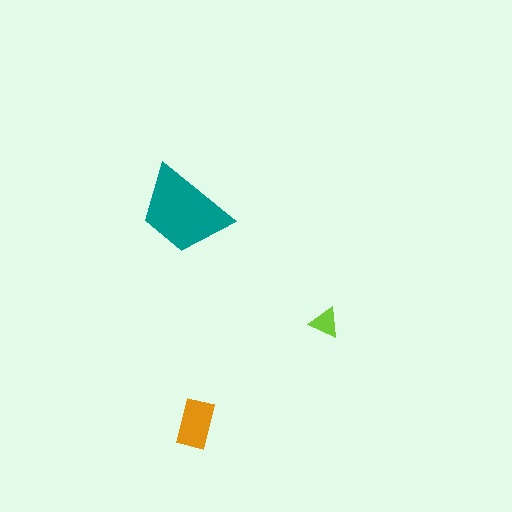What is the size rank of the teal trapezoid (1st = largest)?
1st.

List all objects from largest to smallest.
The teal trapezoid, the orange rectangle, the lime triangle.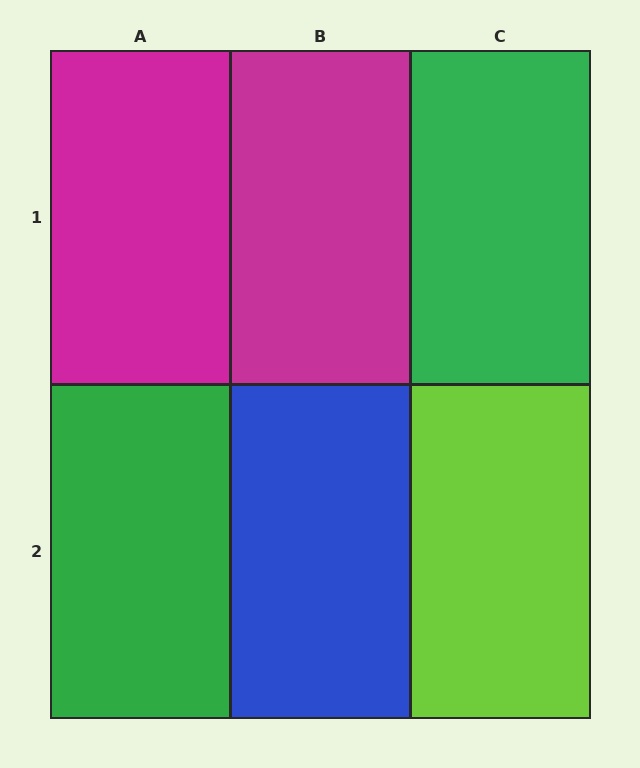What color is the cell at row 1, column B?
Magenta.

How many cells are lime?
1 cell is lime.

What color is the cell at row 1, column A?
Magenta.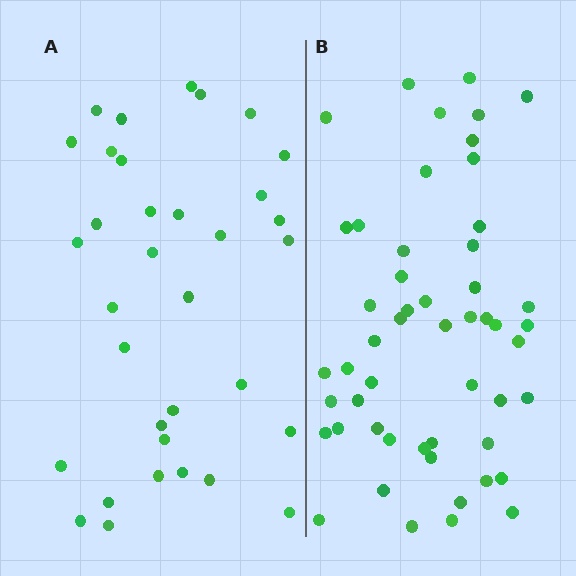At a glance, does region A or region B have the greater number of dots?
Region B (the right region) has more dots.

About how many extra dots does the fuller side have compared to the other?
Region B has approximately 20 more dots than region A.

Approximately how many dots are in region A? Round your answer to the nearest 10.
About 30 dots. (The exact count is 34, which rounds to 30.)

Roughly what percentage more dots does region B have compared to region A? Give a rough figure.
About 55% more.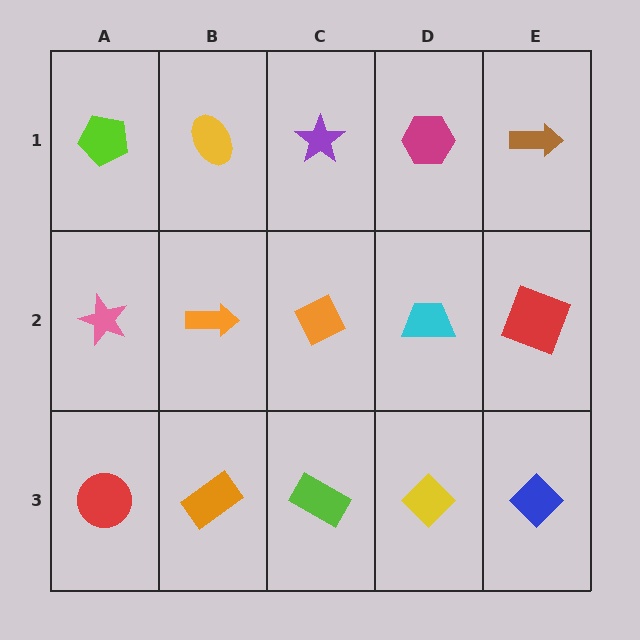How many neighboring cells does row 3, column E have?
2.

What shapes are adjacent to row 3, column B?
An orange arrow (row 2, column B), a red circle (row 3, column A), a lime rectangle (row 3, column C).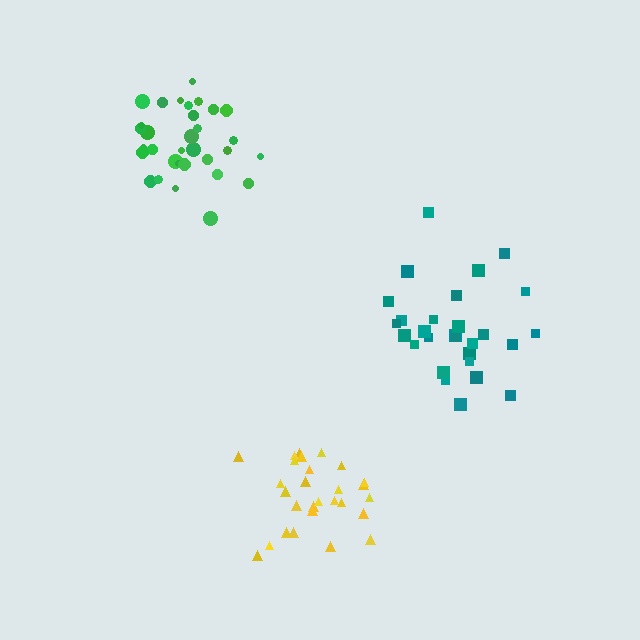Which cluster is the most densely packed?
Green.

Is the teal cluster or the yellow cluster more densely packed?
Yellow.